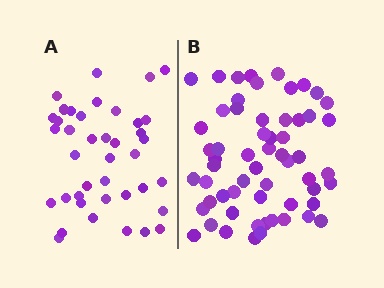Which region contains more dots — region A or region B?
Region B (the right region) has more dots.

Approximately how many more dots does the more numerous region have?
Region B has approximately 20 more dots than region A.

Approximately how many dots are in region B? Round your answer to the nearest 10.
About 60 dots. (The exact count is 59, which rounds to 60.)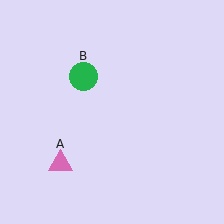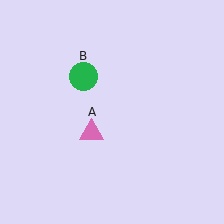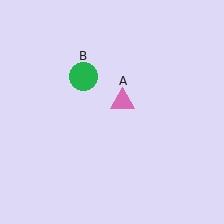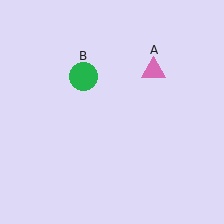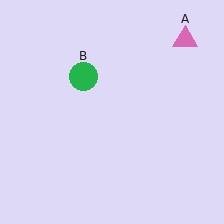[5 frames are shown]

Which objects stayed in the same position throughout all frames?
Green circle (object B) remained stationary.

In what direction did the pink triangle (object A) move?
The pink triangle (object A) moved up and to the right.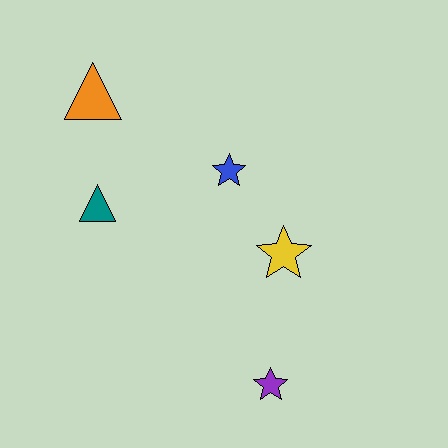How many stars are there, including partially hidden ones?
There are 3 stars.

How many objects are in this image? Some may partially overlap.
There are 5 objects.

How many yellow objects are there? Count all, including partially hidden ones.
There is 1 yellow object.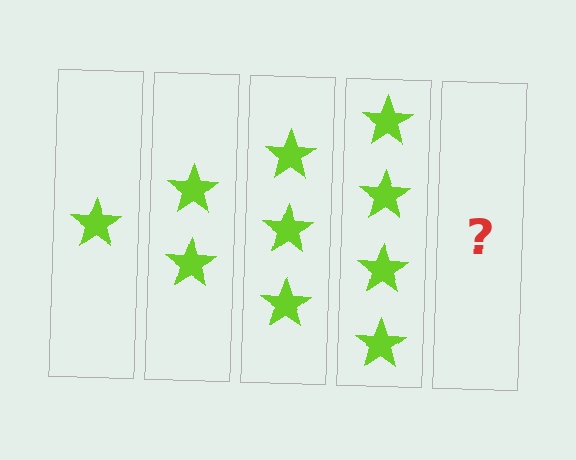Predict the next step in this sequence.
The next step is 5 stars.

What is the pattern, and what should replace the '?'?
The pattern is that each step adds one more star. The '?' should be 5 stars.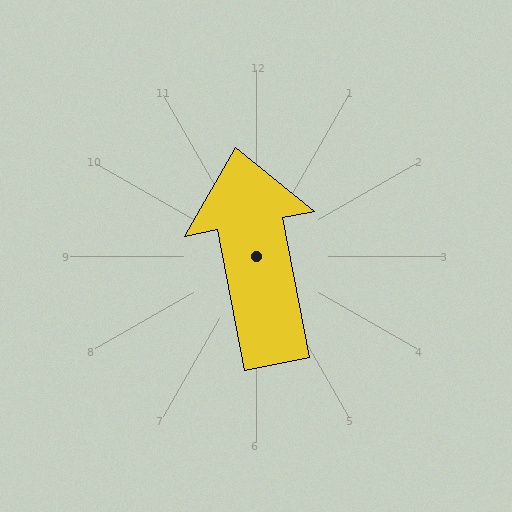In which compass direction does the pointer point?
North.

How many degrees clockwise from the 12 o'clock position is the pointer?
Approximately 349 degrees.